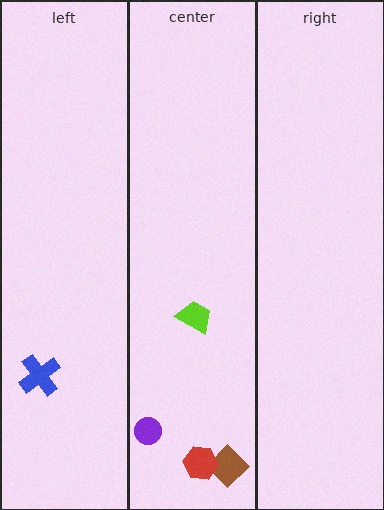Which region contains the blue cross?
The left region.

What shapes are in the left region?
The blue cross.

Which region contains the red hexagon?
The center region.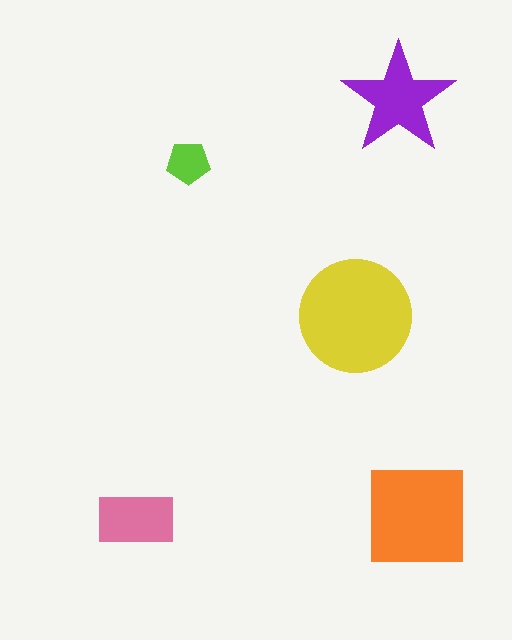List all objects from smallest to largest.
The lime pentagon, the pink rectangle, the purple star, the orange square, the yellow circle.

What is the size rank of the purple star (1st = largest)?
3rd.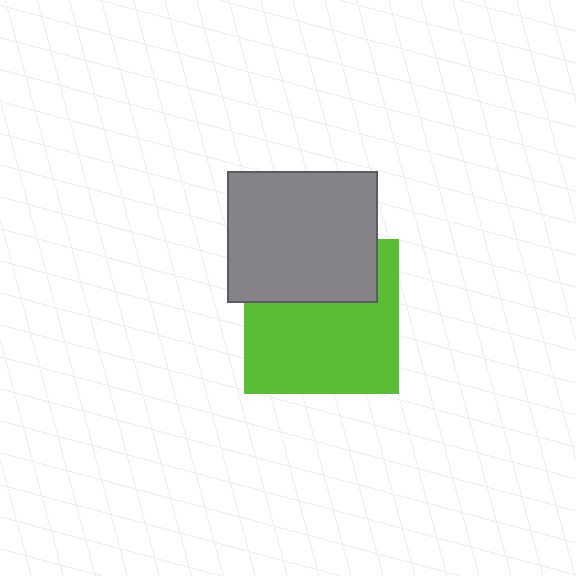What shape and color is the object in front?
The object in front is a gray rectangle.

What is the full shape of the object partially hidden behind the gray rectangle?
The partially hidden object is a lime square.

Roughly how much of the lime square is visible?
About half of it is visible (roughly 64%).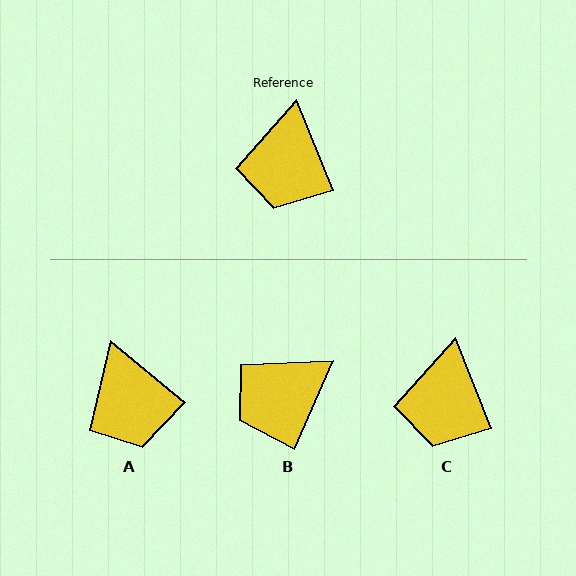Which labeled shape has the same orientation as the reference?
C.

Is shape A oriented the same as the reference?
No, it is off by about 28 degrees.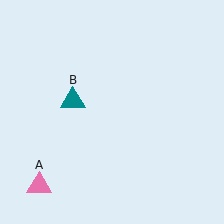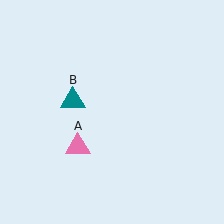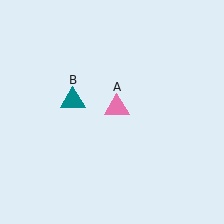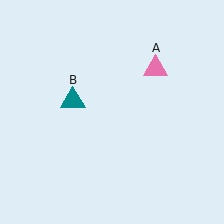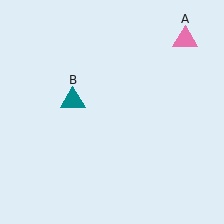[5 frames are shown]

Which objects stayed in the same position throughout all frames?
Teal triangle (object B) remained stationary.